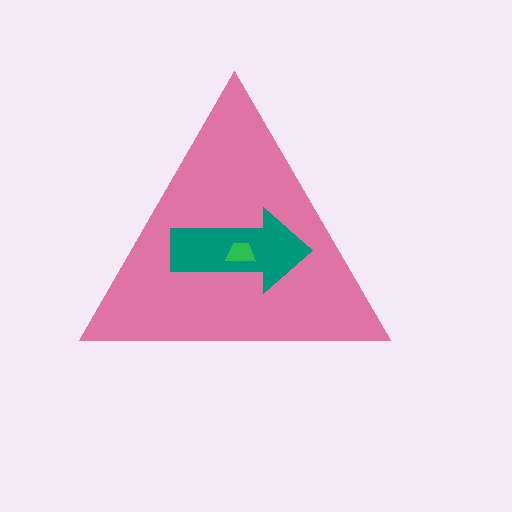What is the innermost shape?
The green trapezoid.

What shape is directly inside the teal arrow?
The green trapezoid.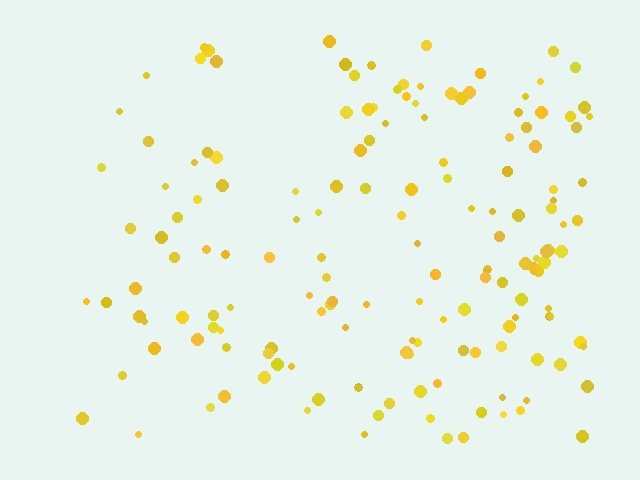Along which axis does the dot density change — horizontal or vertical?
Horizontal.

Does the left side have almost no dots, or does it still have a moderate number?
Still a moderate number, just noticeably fewer than the right.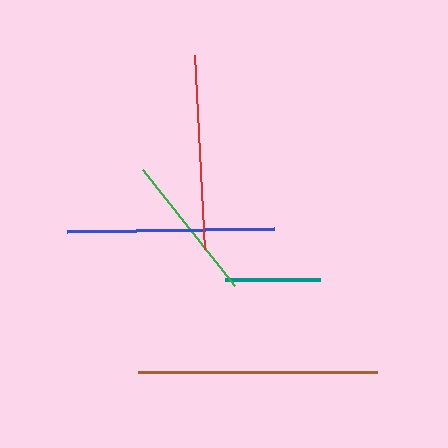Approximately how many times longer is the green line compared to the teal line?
The green line is approximately 1.6 times the length of the teal line.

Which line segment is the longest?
The brown line is the longest at approximately 239 pixels.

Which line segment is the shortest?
The teal line is the shortest at approximately 95 pixels.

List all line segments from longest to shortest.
From longest to shortest: brown, blue, red, green, teal.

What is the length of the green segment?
The green segment is approximately 148 pixels long.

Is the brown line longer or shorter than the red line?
The brown line is longer than the red line.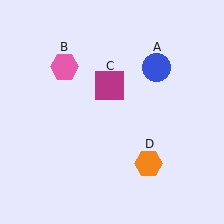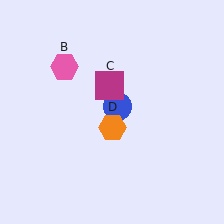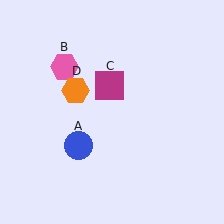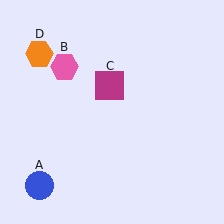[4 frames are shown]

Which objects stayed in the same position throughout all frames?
Pink hexagon (object B) and magenta square (object C) remained stationary.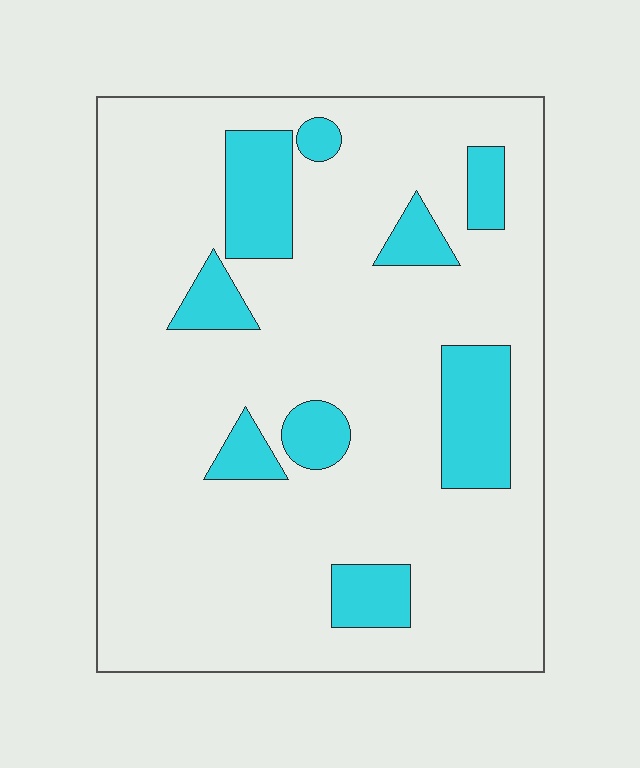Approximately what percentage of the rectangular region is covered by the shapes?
Approximately 15%.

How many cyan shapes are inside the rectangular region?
9.